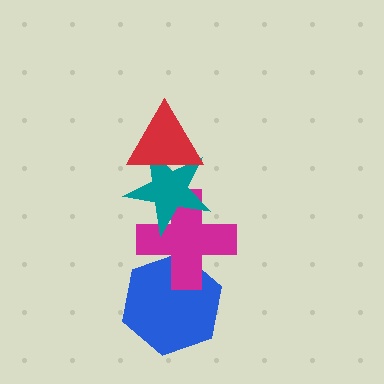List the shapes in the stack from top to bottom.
From top to bottom: the red triangle, the teal star, the magenta cross, the blue hexagon.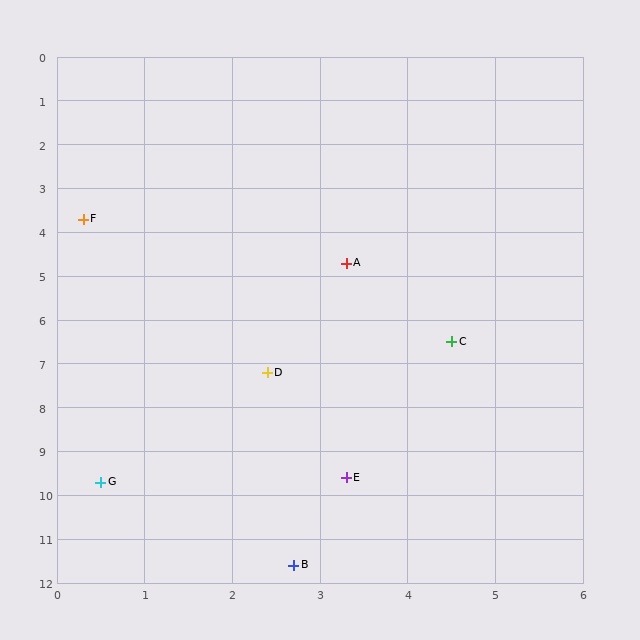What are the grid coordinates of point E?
Point E is at approximately (3.3, 9.6).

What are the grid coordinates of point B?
Point B is at approximately (2.7, 11.6).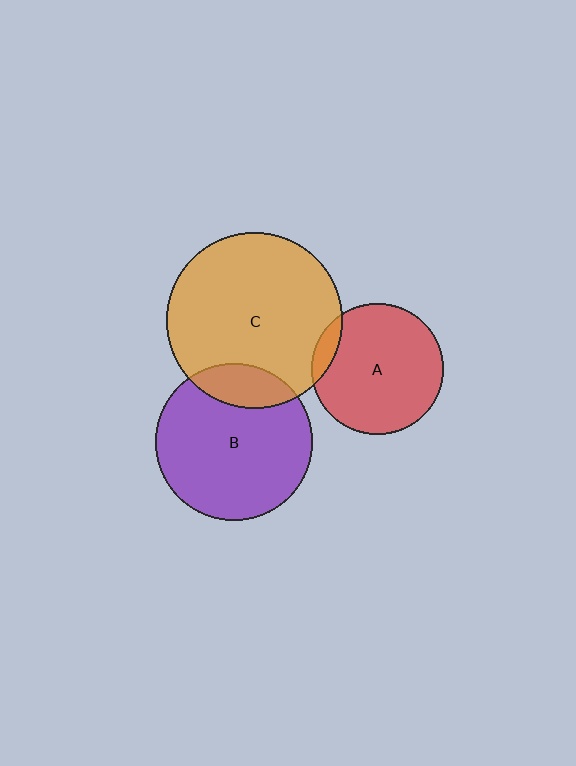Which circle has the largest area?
Circle C (orange).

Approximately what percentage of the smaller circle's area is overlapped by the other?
Approximately 10%.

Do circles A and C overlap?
Yes.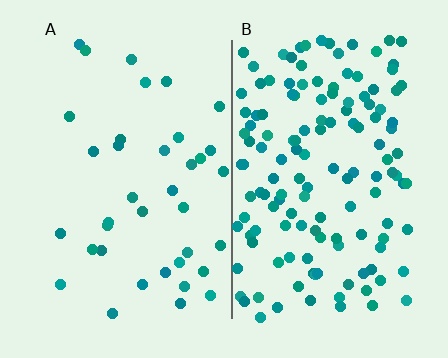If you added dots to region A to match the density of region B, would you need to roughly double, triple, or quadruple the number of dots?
Approximately quadruple.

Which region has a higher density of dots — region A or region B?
B (the right).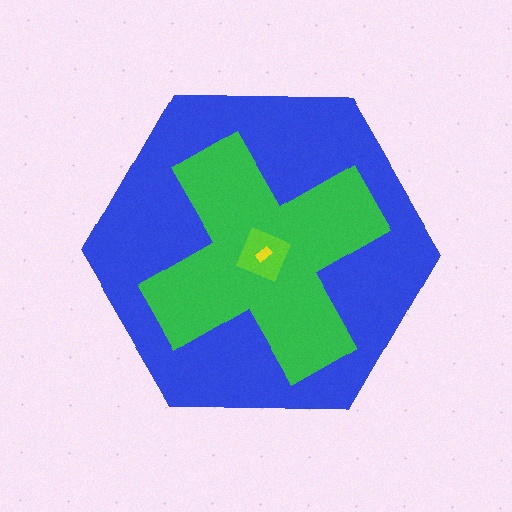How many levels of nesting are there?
4.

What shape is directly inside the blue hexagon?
The green cross.